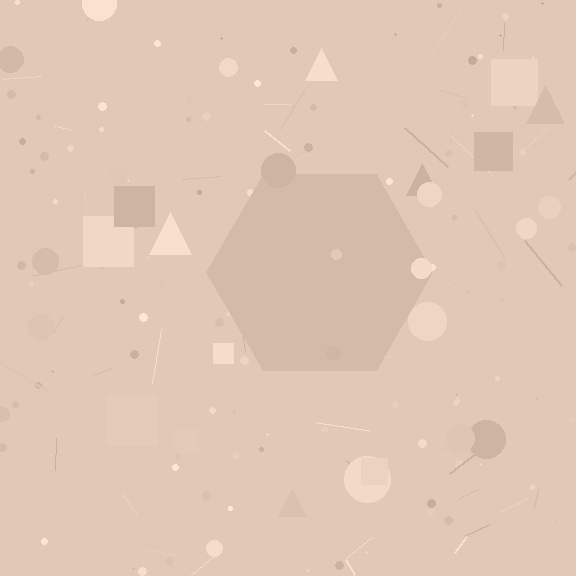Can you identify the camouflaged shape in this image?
The camouflaged shape is a hexagon.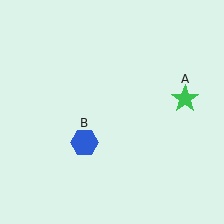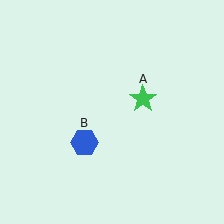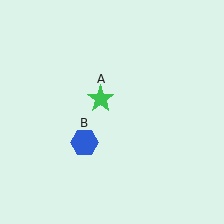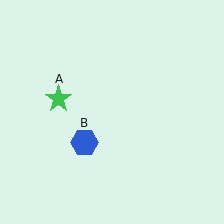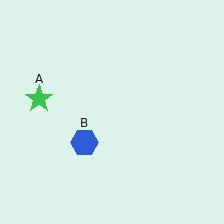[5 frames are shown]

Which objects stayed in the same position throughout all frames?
Blue hexagon (object B) remained stationary.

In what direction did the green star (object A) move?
The green star (object A) moved left.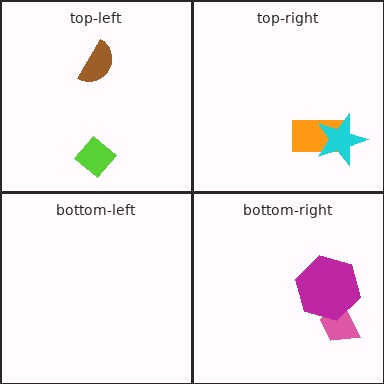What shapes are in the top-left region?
The lime diamond, the brown semicircle.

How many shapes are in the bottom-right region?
2.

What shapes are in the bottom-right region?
The pink trapezoid, the magenta hexagon.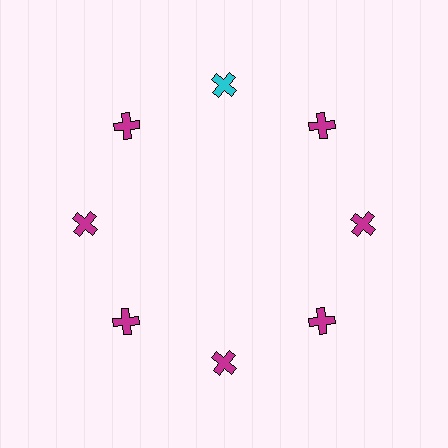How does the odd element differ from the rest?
It has a different color: cyan instead of magenta.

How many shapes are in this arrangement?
There are 8 shapes arranged in a ring pattern.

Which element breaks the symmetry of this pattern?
The cyan cross at roughly the 12 o'clock position breaks the symmetry. All other shapes are magenta crosses.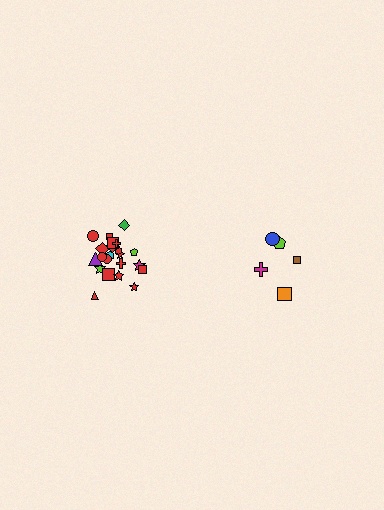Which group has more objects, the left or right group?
The left group.